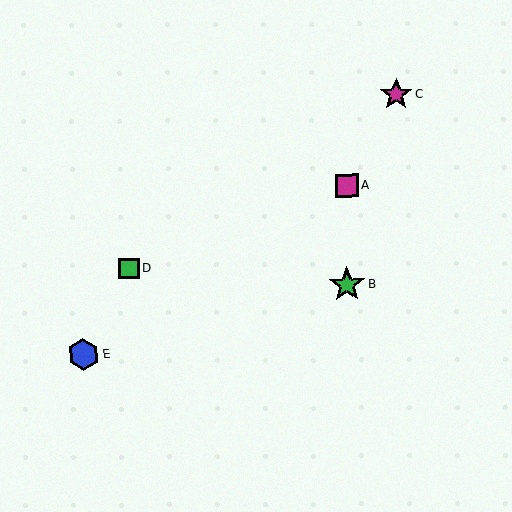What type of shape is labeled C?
Shape C is a magenta star.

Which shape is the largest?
The green star (labeled B) is the largest.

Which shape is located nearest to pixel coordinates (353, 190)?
The magenta square (labeled A) at (346, 185) is nearest to that location.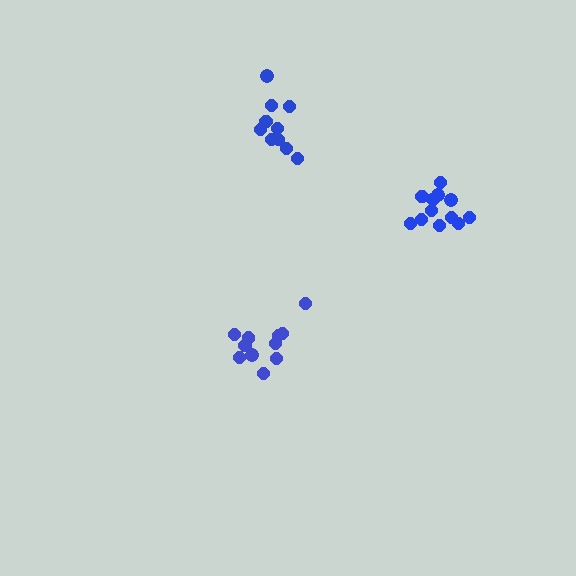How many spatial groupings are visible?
There are 3 spatial groupings.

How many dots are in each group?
Group 1: 12 dots, Group 2: 10 dots, Group 3: 11 dots (33 total).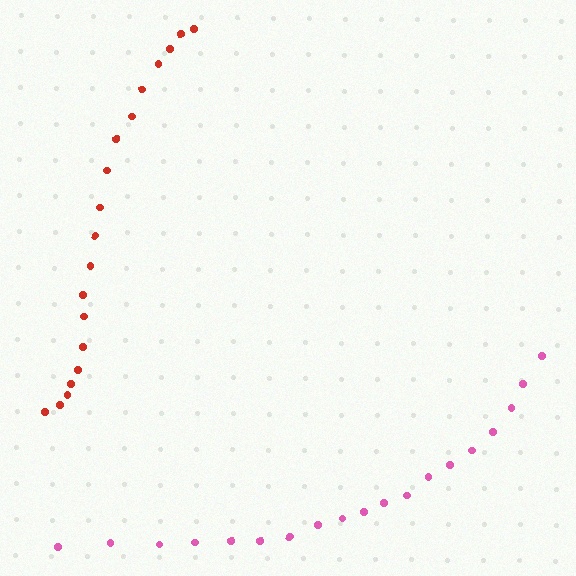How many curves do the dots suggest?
There are 2 distinct paths.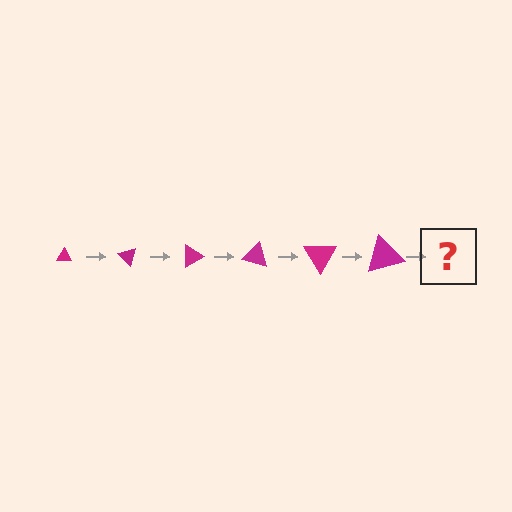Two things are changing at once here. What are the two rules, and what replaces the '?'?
The two rules are that the triangle grows larger each step and it rotates 45 degrees each step. The '?' should be a triangle, larger than the previous one and rotated 270 degrees from the start.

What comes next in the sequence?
The next element should be a triangle, larger than the previous one and rotated 270 degrees from the start.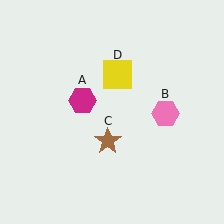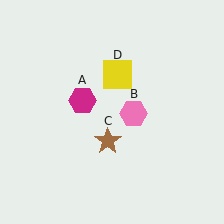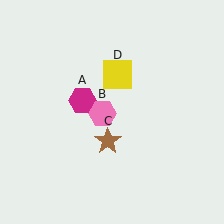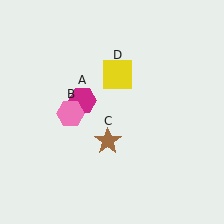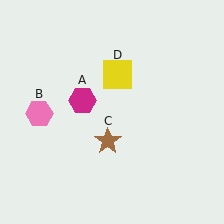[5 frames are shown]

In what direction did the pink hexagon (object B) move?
The pink hexagon (object B) moved left.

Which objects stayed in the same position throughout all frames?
Magenta hexagon (object A) and brown star (object C) and yellow square (object D) remained stationary.